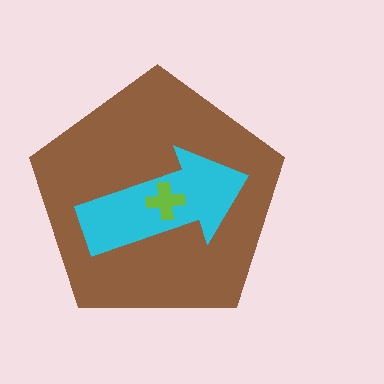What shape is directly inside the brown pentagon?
The cyan arrow.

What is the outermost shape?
The brown pentagon.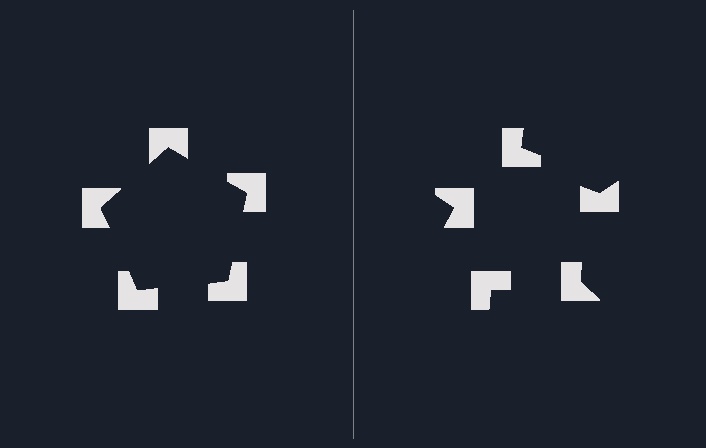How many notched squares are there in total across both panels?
10 — 5 on each side.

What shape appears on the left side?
An illusory pentagon.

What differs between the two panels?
The notched squares are positioned identically on both sides; only the wedge orientations differ. On the left they align to a pentagon; on the right they are misaligned.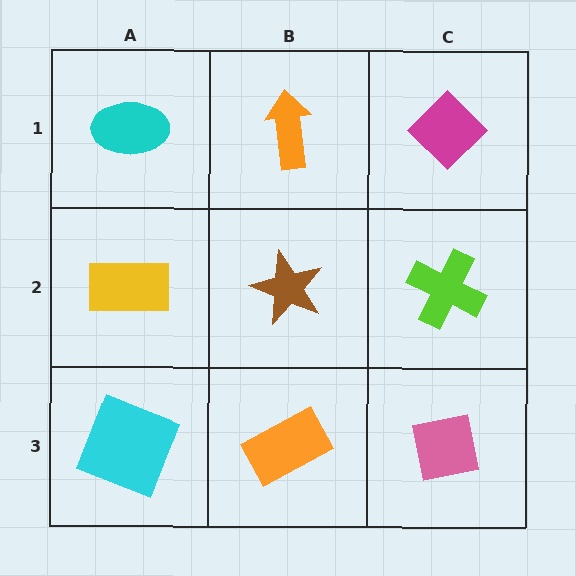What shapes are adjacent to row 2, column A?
A cyan ellipse (row 1, column A), a cyan square (row 3, column A), a brown star (row 2, column B).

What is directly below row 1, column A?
A yellow rectangle.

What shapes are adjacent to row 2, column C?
A magenta diamond (row 1, column C), a pink square (row 3, column C), a brown star (row 2, column B).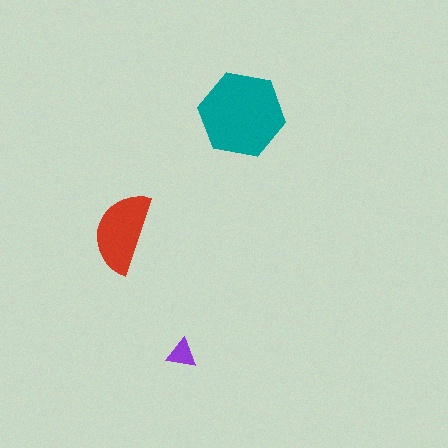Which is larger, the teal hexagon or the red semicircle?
The teal hexagon.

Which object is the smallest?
The purple triangle.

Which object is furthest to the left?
The red semicircle is leftmost.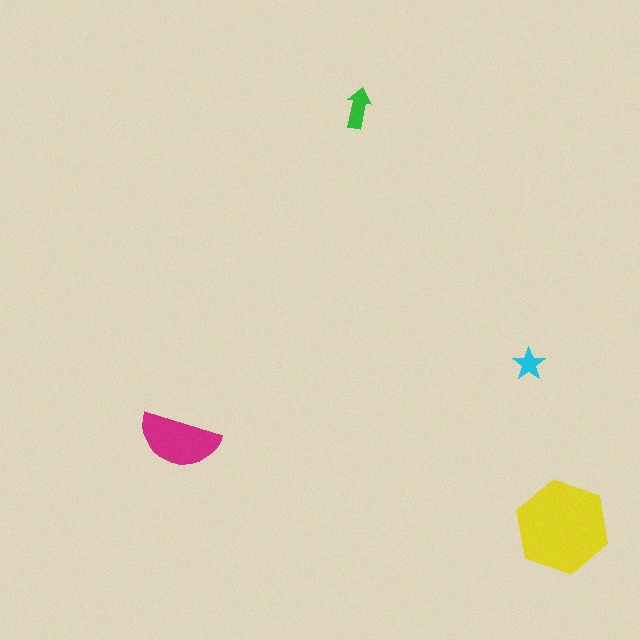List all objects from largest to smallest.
The yellow hexagon, the magenta semicircle, the green arrow, the cyan star.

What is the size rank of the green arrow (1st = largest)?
3rd.